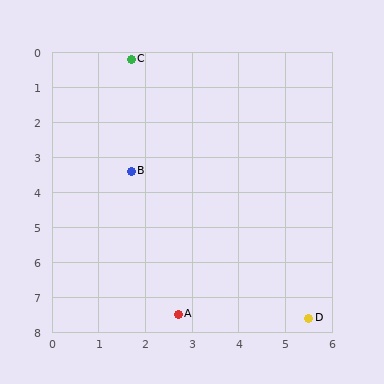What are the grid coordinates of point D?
Point D is at approximately (5.5, 7.6).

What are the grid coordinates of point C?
Point C is at approximately (1.7, 0.2).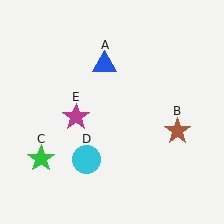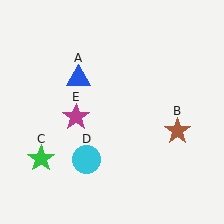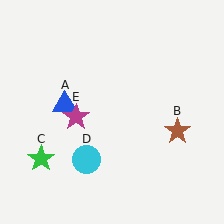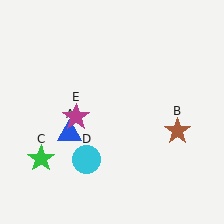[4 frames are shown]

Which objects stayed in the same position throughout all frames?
Brown star (object B) and green star (object C) and cyan circle (object D) and magenta star (object E) remained stationary.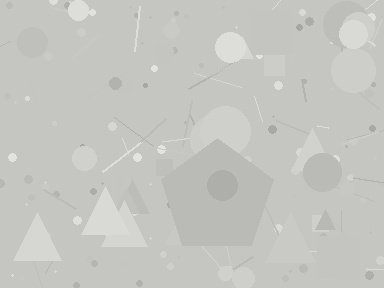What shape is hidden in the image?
A pentagon is hidden in the image.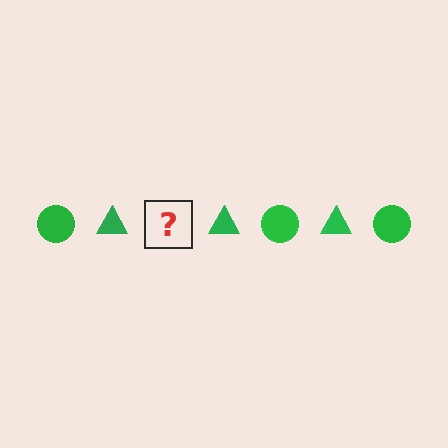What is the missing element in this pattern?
The missing element is a green circle.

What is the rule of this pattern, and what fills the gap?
The rule is that the pattern cycles through circle, triangle shapes in green. The gap should be filled with a green circle.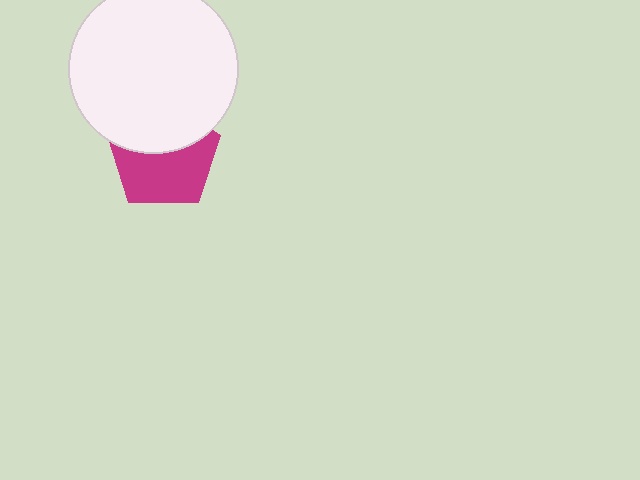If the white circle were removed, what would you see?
You would see the complete magenta pentagon.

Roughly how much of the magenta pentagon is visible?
About half of it is visible (roughly 58%).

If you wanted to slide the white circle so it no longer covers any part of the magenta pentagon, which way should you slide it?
Slide it up — that is the most direct way to separate the two shapes.